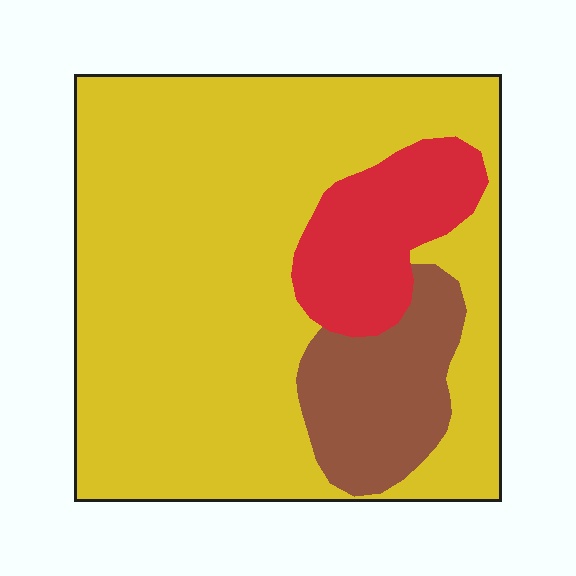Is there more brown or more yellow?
Yellow.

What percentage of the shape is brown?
Brown takes up about one eighth (1/8) of the shape.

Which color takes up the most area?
Yellow, at roughly 75%.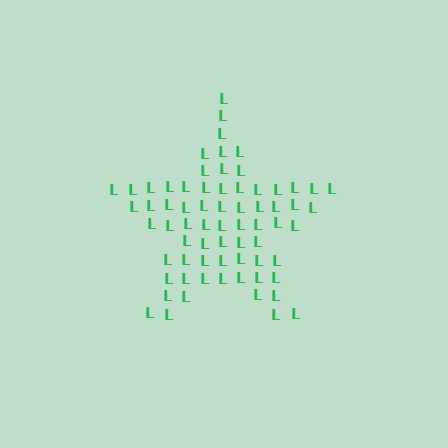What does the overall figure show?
The overall figure shows a star.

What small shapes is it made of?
It is made of small letter L's.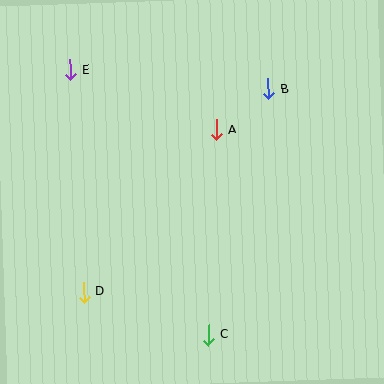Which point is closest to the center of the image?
Point A at (216, 130) is closest to the center.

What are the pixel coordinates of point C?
Point C is at (208, 335).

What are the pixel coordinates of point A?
Point A is at (216, 130).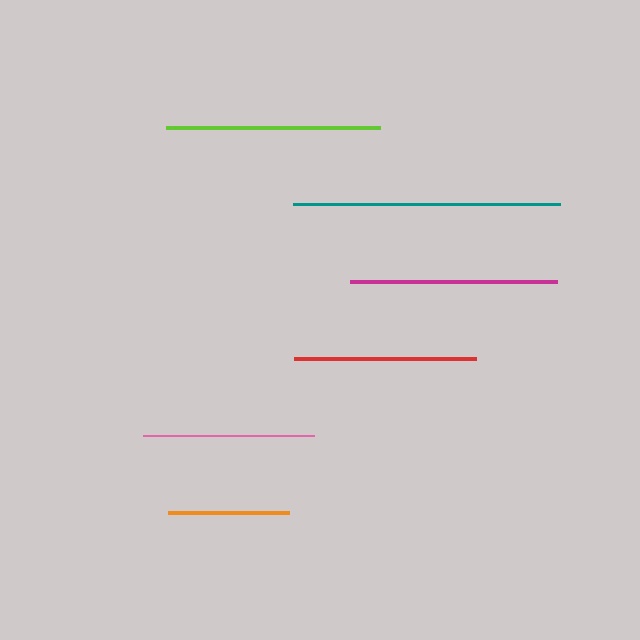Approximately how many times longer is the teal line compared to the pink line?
The teal line is approximately 1.6 times the length of the pink line.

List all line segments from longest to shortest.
From longest to shortest: teal, lime, magenta, red, pink, orange.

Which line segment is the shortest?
The orange line is the shortest at approximately 121 pixels.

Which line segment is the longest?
The teal line is the longest at approximately 267 pixels.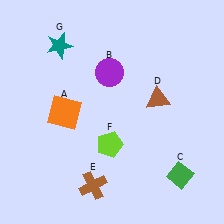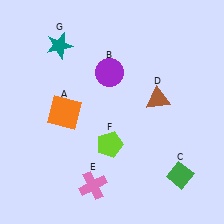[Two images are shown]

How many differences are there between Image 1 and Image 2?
There is 1 difference between the two images.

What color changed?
The cross (E) changed from brown in Image 1 to pink in Image 2.